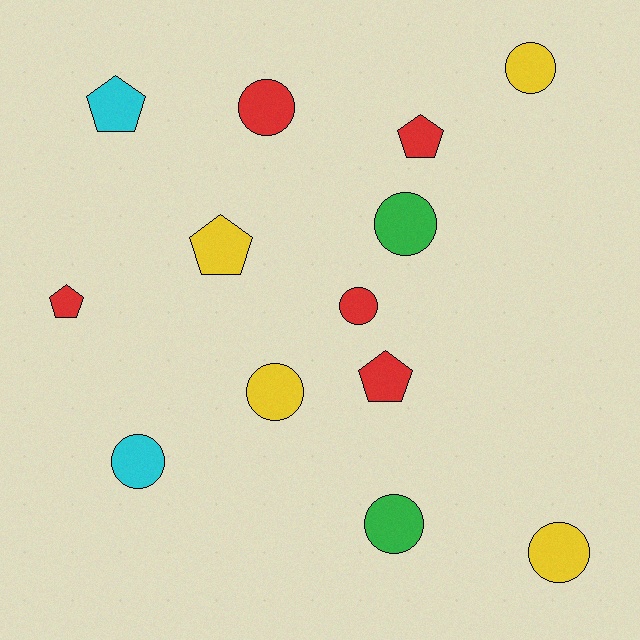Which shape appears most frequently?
Circle, with 8 objects.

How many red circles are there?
There are 2 red circles.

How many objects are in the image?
There are 13 objects.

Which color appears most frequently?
Red, with 5 objects.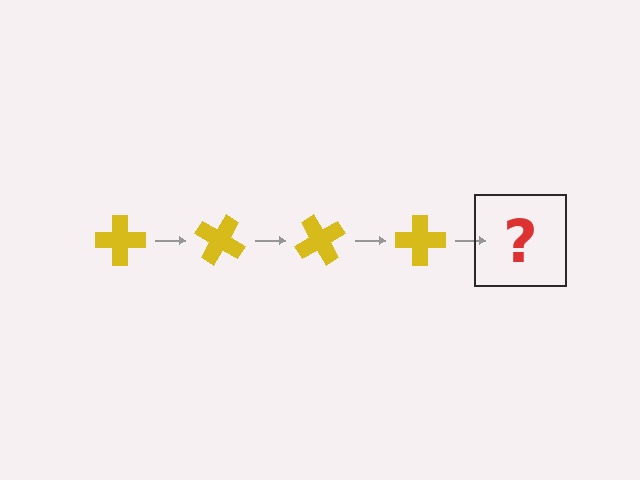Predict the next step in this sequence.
The next step is a yellow cross rotated 120 degrees.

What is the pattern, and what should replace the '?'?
The pattern is that the cross rotates 30 degrees each step. The '?' should be a yellow cross rotated 120 degrees.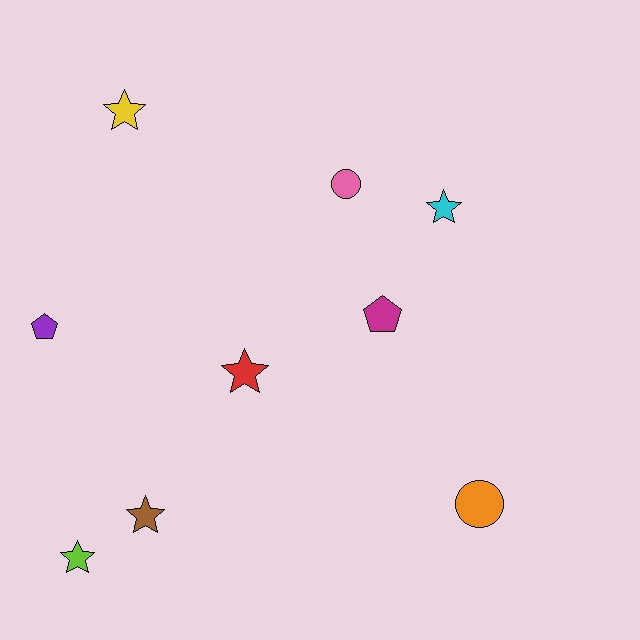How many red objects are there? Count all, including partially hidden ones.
There is 1 red object.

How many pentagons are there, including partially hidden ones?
There are 2 pentagons.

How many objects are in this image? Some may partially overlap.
There are 9 objects.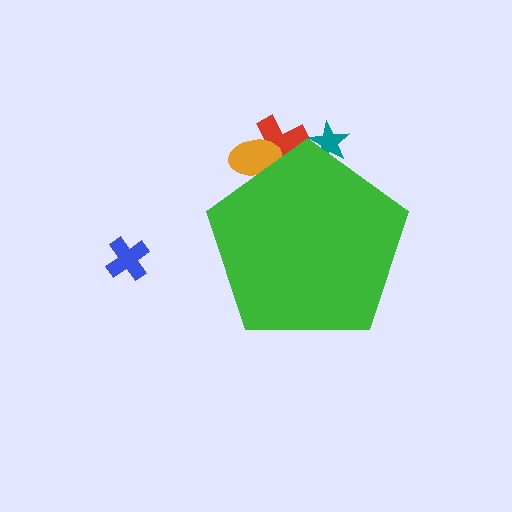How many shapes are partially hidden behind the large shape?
3 shapes are partially hidden.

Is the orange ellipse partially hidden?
Yes, the orange ellipse is partially hidden behind the green pentagon.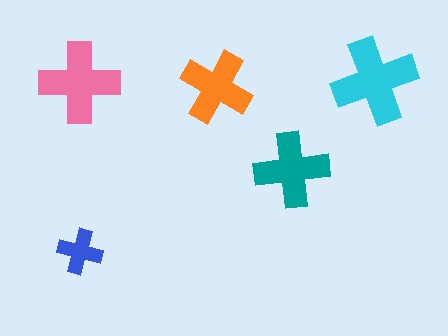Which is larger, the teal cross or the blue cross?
The teal one.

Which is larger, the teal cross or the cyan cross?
The cyan one.